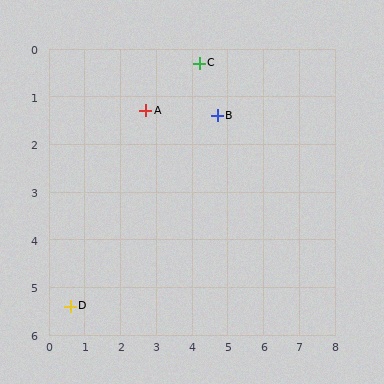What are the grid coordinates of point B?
Point B is at approximately (4.7, 1.4).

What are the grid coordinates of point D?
Point D is at approximately (0.6, 5.4).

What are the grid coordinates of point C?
Point C is at approximately (4.2, 0.3).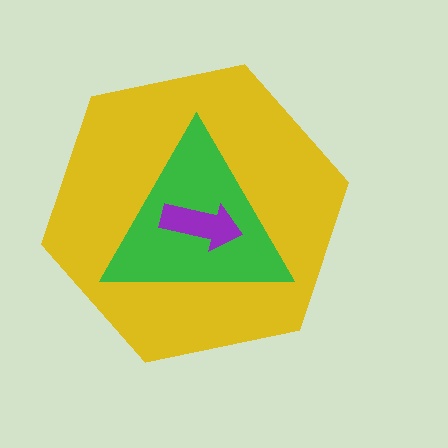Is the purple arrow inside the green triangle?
Yes.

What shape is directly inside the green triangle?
The purple arrow.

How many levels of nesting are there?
3.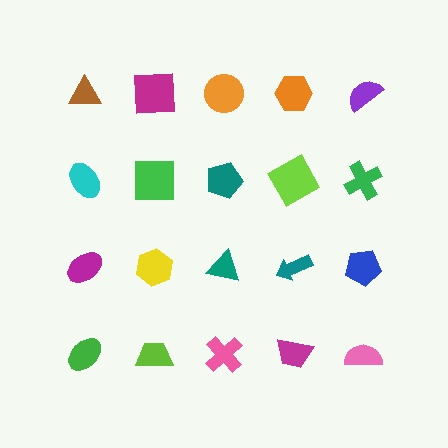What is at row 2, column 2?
A green square.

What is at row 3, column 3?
A teal triangle.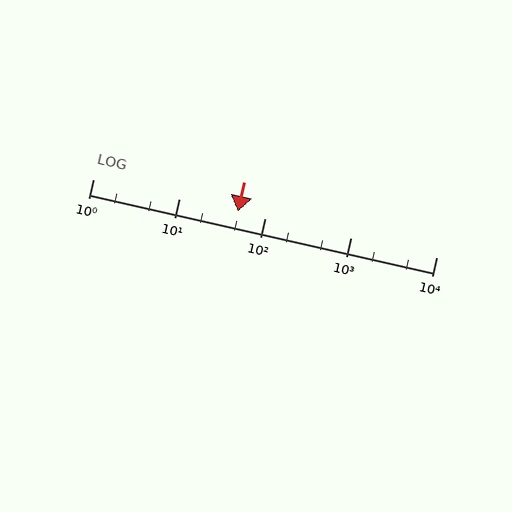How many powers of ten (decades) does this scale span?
The scale spans 4 decades, from 1 to 10000.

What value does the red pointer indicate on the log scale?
The pointer indicates approximately 49.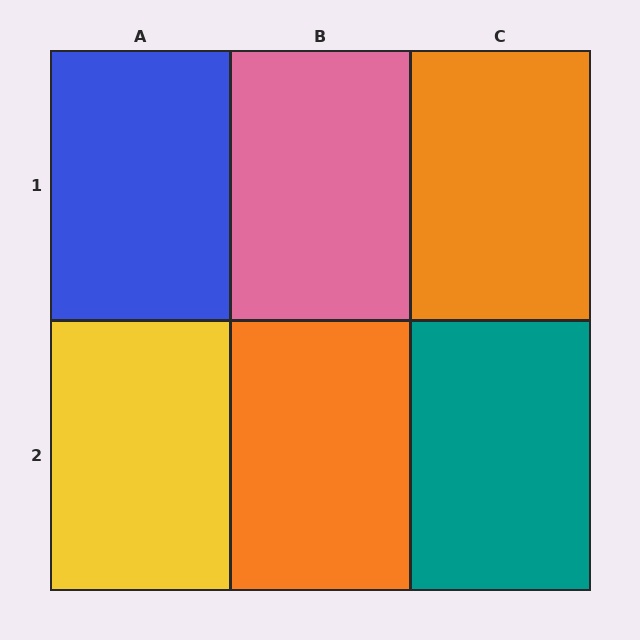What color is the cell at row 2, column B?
Orange.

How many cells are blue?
1 cell is blue.